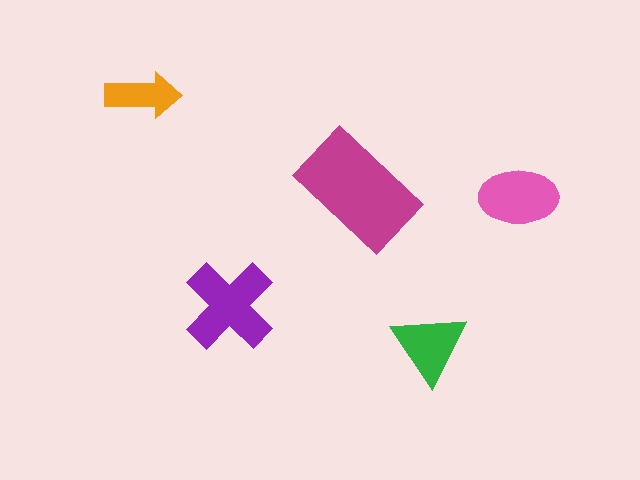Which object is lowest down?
The green triangle is bottommost.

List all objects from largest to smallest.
The magenta rectangle, the purple cross, the pink ellipse, the green triangle, the orange arrow.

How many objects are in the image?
There are 5 objects in the image.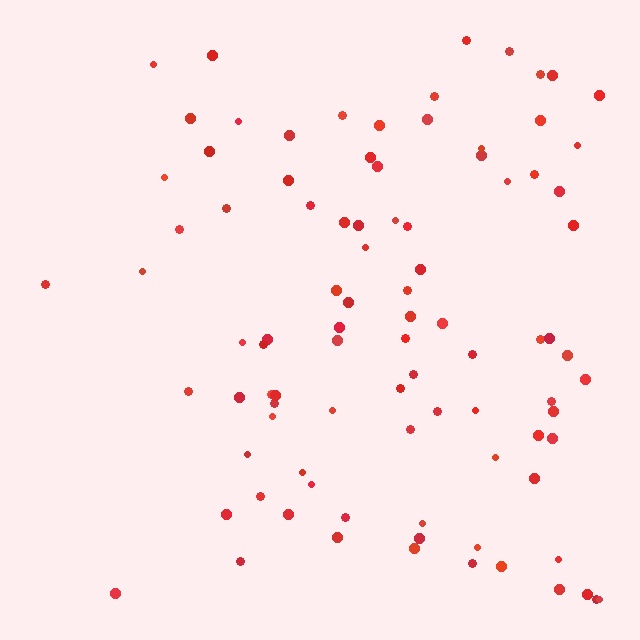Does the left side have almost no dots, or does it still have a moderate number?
Still a moderate number, just noticeably fewer than the right.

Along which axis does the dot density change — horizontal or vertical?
Horizontal.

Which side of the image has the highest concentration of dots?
The right.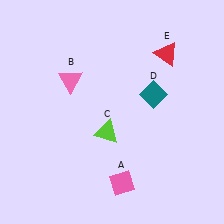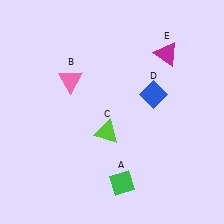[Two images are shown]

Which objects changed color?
A changed from pink to green. D changed from teal to blue. E changed from red to magenta.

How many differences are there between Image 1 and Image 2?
There are 3 differences between the two images.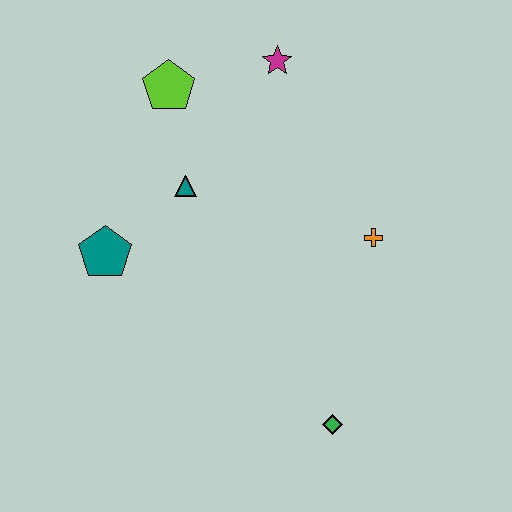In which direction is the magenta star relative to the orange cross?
The magenta star is above the orange cross.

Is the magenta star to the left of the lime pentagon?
No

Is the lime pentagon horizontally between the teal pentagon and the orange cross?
Yes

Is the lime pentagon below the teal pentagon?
No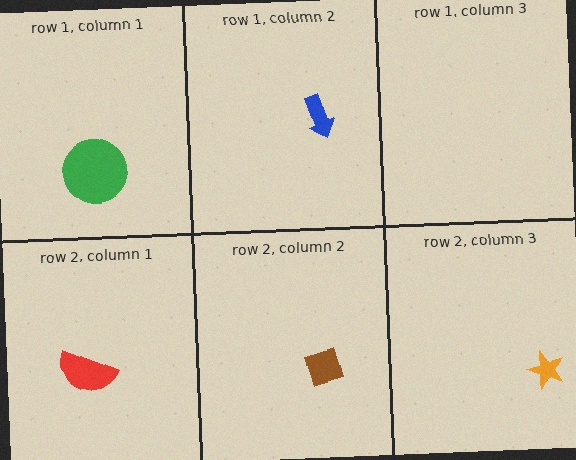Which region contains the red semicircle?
The row 2, column 1 region.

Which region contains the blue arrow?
The row 1, column 2 region.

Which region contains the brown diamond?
The row 2, column 2 region.